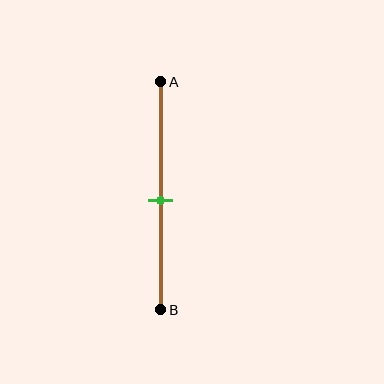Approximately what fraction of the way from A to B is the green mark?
The green mark is approximately 50% of the way from A to B.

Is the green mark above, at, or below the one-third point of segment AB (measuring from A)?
The green mark is below the one-third point of segment AB.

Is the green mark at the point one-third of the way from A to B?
No, the mark is at about 50% from A, not at the 33% one-third point.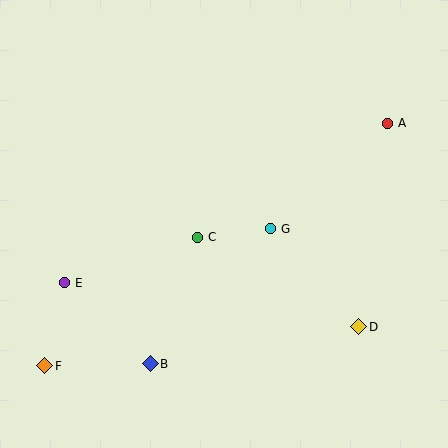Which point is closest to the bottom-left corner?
Point F is closest to the bottom-left corner.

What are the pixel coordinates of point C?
Point C is at (198, 237).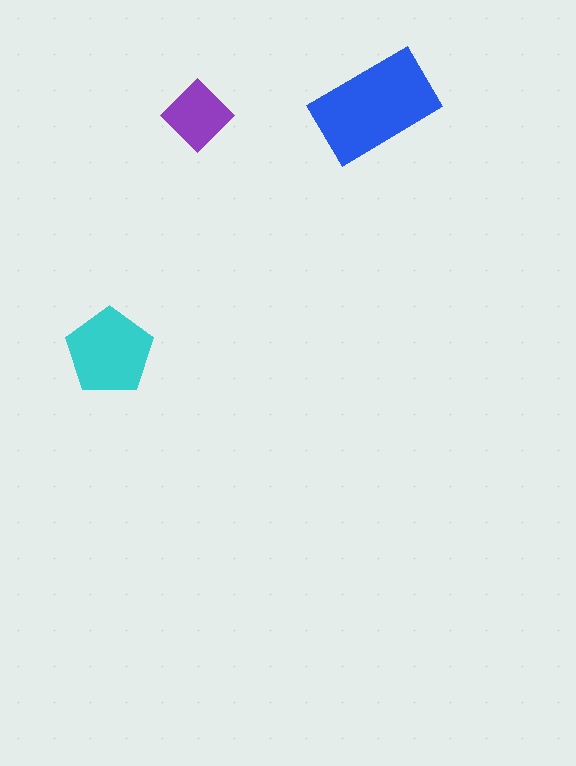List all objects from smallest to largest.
The purple diamond, the cyan pentagon, the blue rectangle.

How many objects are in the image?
There are 3 objects in the image.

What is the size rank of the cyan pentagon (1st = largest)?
2nd.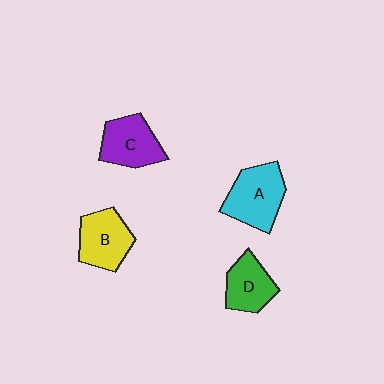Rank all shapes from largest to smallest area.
From largest to smallest: A (cyan), C (purple), B (yellow), D (green).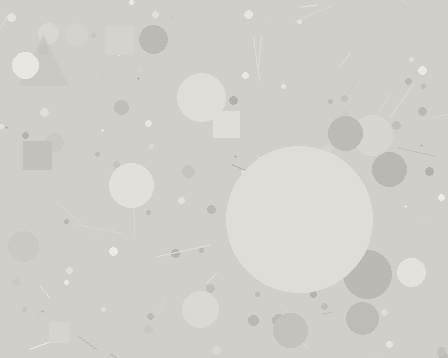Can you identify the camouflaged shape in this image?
The camouflaged shape is a circle.